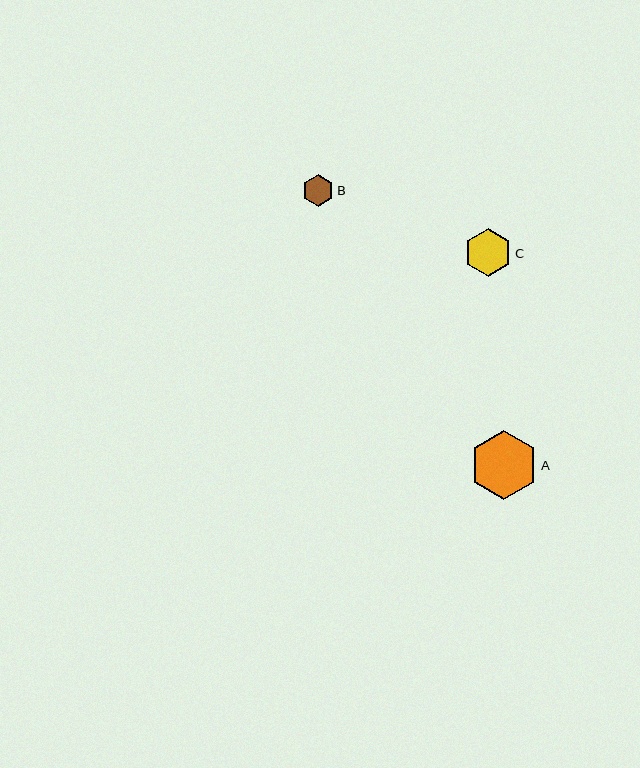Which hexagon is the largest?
Hexagon A is the largest with a size of approximately 69 pixels.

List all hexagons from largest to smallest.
From largest to smallest: A, C, B.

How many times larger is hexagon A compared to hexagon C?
Hexagon A is approximately 1.4 times the size of hexagon C.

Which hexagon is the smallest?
Hexagon B is the smallest with a size of approximately 32 pixels.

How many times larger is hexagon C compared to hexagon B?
Hexagon C is approximately 1.5 times the size of hexagon B.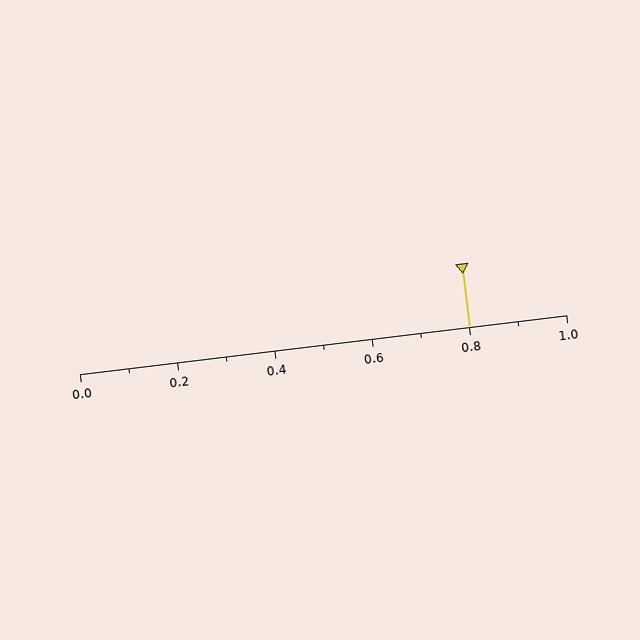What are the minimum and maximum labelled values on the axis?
The axis runs from 0.0 to 1.0.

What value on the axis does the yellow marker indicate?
The marker indicates approximately 0.8.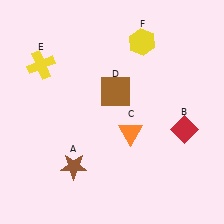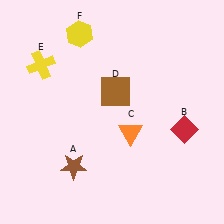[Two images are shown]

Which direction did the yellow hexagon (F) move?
The yellow hexagon (F) moved left.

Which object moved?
The yellow hexagon (F) moved left.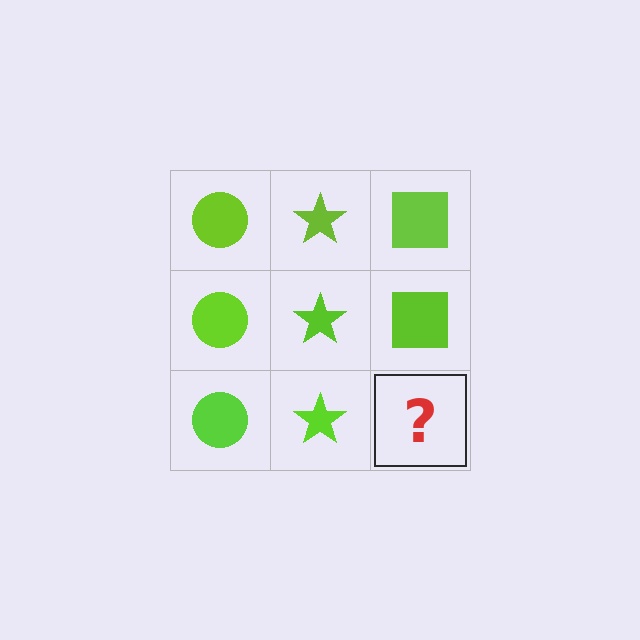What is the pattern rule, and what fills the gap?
The rule is that each column has a consistent shape. The gap should be filled with a lime square.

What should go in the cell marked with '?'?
The missing cell should contain a lime square.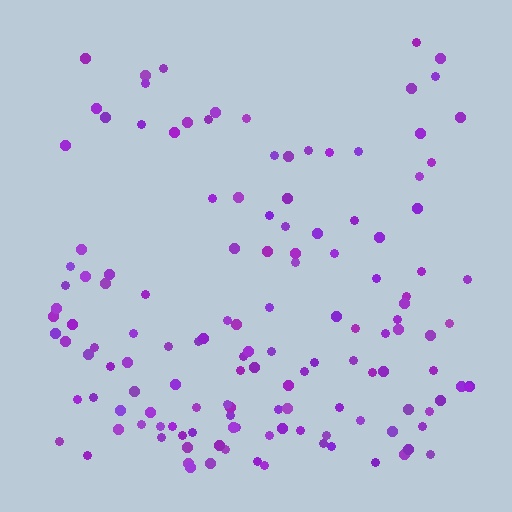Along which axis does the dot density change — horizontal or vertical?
Vertical.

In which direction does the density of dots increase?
From top to bottom, with the bottom side densest.